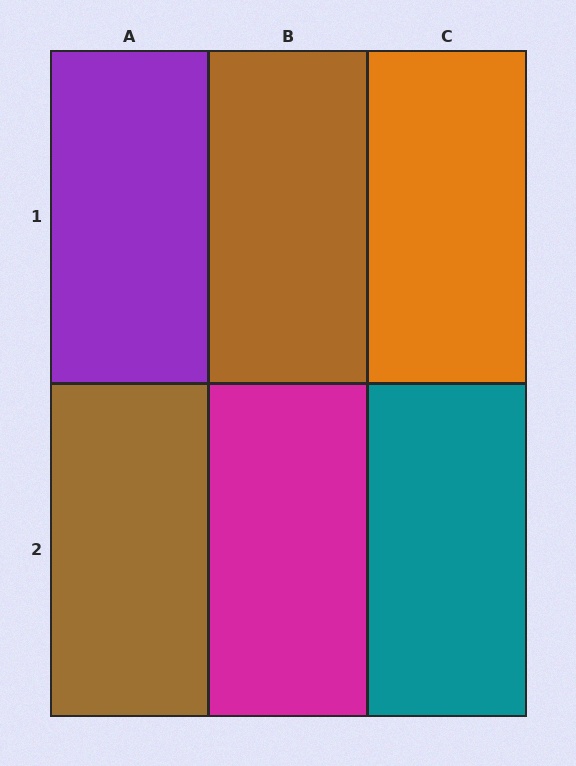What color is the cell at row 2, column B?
Magenta.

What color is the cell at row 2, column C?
Teal.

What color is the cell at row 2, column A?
Brown.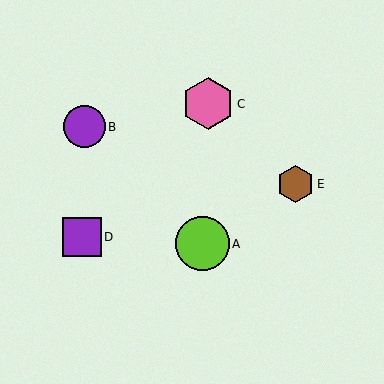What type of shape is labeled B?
Shape B is a purple circle.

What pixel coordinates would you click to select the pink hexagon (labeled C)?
Click at (208, 104) to select the pink hexagon C.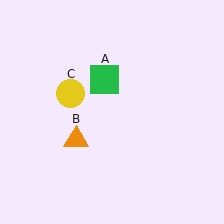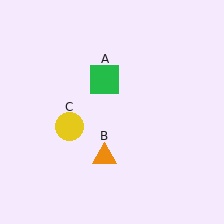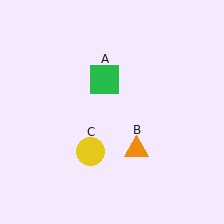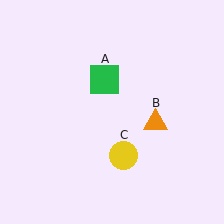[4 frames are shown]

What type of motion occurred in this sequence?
The orange triangle (object B), yellow circle (object C) rotated counterclockwise around the center of the scene.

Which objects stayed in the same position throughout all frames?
Green square (object A) remained stationary.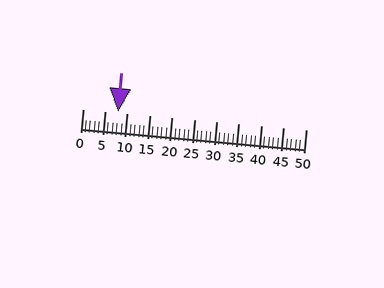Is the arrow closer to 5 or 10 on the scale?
The arrow is closer to 10.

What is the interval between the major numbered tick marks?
The major tick marks are spaced 5 units apart.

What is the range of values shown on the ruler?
The ruler shows values from 0 to 50.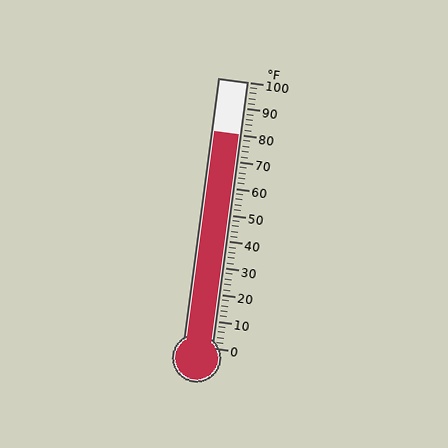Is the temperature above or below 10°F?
The temperature is above 10°F.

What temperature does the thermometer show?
The thermometer shows approximately 80°F.